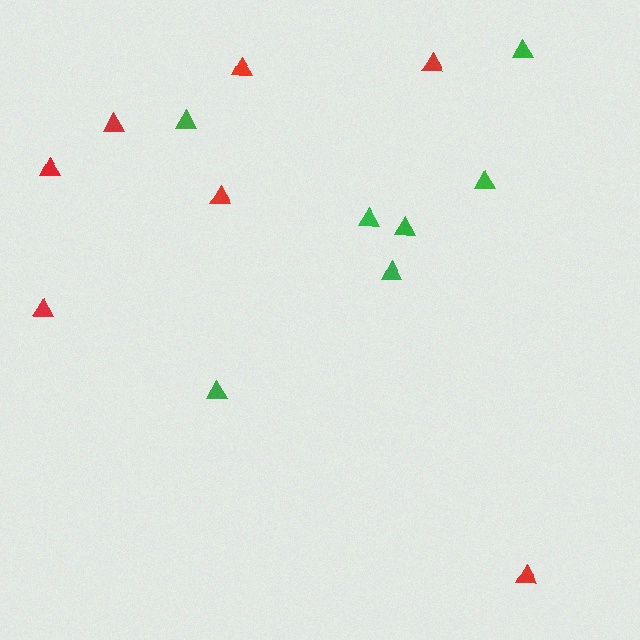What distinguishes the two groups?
There are 2 groups: one group of red triangles (7) and one group of green triangles (7).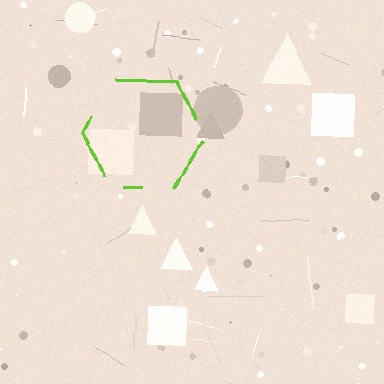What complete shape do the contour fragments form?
The contour fragments form a hexagon.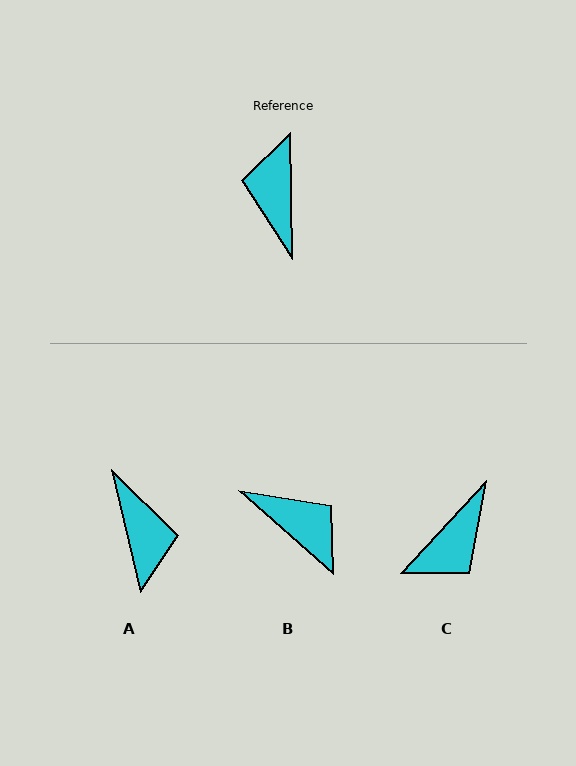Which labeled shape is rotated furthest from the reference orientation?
A, about 168 degrees away.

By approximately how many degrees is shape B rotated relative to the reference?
Approximately 132 degrees clockwise.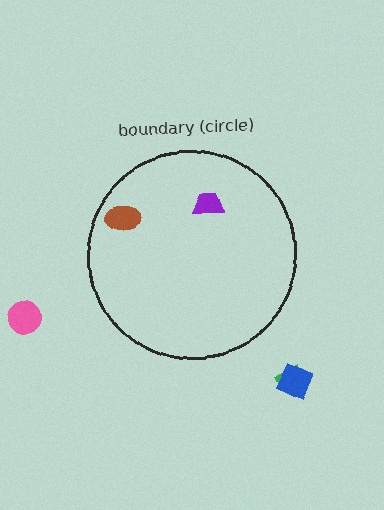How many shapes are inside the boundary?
2 inside, 3 outside.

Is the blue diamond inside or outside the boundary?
Outside.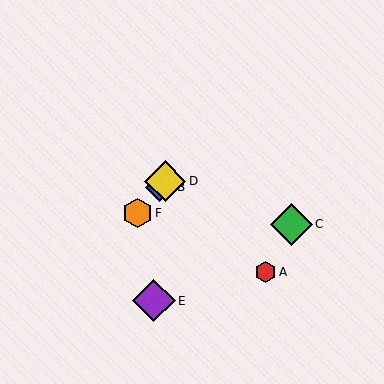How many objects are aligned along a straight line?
3 objects (B, D, F) are aligned along a straight line.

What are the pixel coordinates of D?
Object D is at (165, 181).